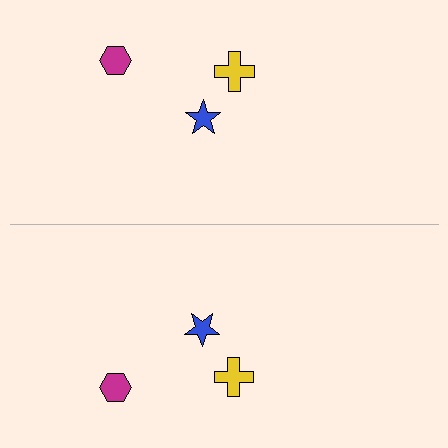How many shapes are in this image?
There are 6 shapes in this image.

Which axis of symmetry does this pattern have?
The pattern has a horizontal axis of symmetry running through the center of the image.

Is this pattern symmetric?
Yes, this pattern has bilateral (reflection) symmetry.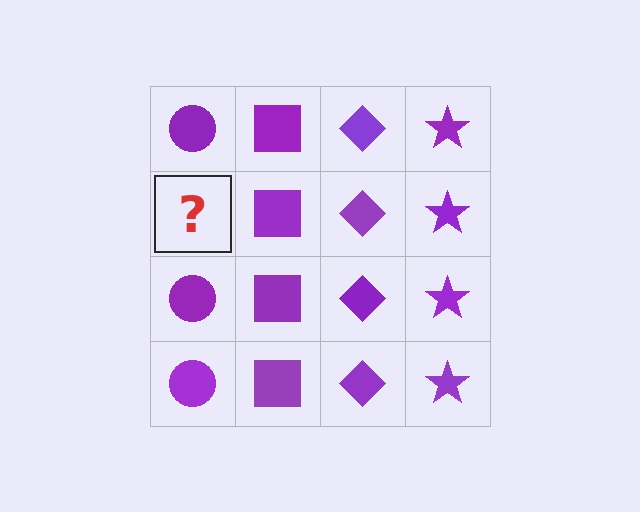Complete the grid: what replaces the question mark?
The question mark should be replaced with a purple circle.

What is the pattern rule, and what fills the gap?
The rule is that each column has a consistent shape. The gap should be filled with a purple circle.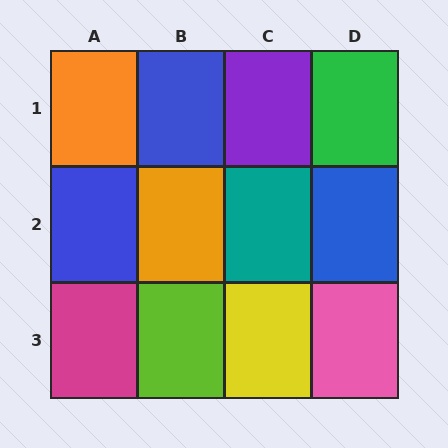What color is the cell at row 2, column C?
Teal.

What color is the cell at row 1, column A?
Orange.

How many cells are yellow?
1 cell is yellow.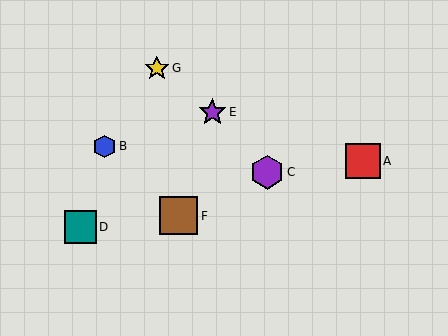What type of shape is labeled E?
Shape E is a purple star.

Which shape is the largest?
The brown square (labeled F) is the largest.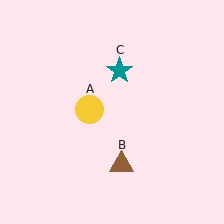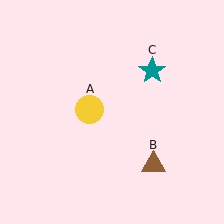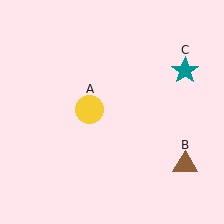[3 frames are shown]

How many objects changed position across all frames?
2 objects changed position: brown triangle (object B), teal star (object C).